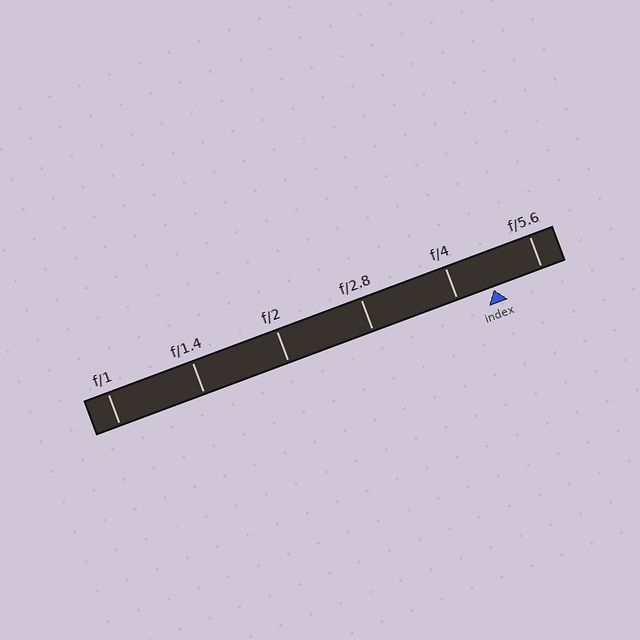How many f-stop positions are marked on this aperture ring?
There are 6 f-stop positions marked.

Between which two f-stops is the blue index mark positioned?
The index mark is between f/4 and f/5.6.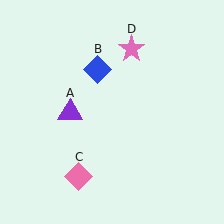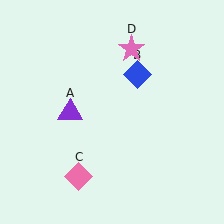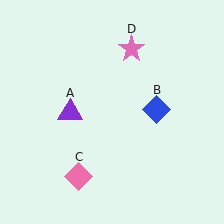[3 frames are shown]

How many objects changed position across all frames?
1 object changed position: blue diamond (object B).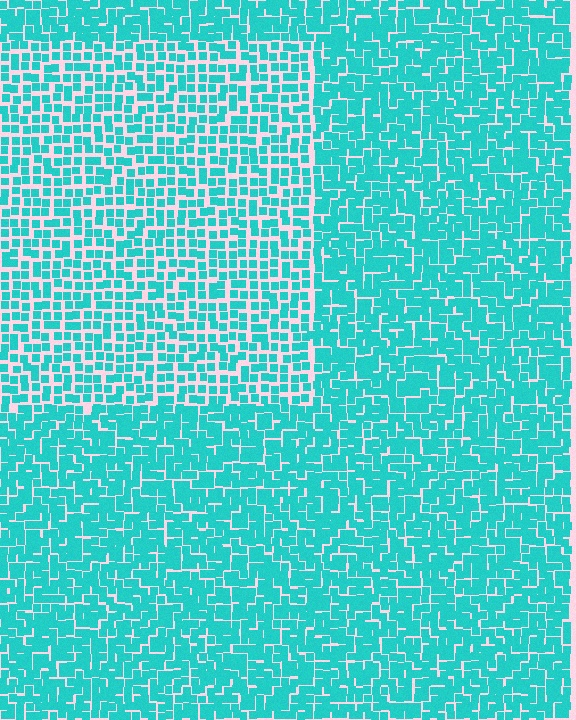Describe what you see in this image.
The image contains small cyan elements arranged at two different densities. A rectangle-shaped region is visible where the elements are less densely packed than the surrounding area.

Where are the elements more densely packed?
The elements are more densely packed outside the rectangle boundary.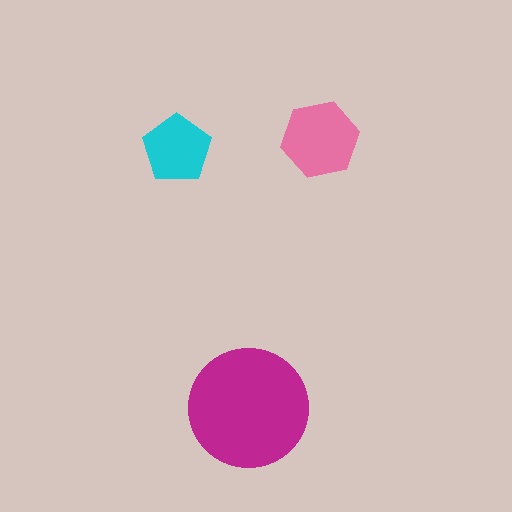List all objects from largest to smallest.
The magenta circle, the pink hexagon, the cyan pentagon.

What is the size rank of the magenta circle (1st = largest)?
1st.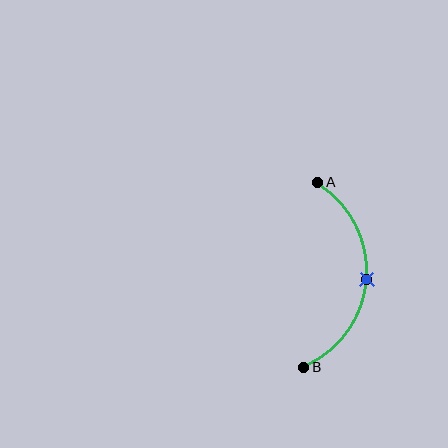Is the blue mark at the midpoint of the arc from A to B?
Yes. The blue mark lies on the arc at equal arc-length from both A and B — it is the arc midpoint.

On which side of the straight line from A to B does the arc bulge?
The arc bulges to the right of the straight line connecting A and B.